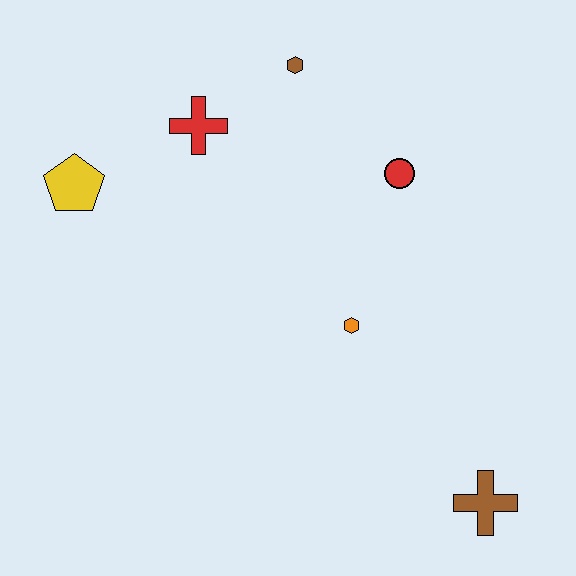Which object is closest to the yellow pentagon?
The red cross is closest to the yellow pentagon.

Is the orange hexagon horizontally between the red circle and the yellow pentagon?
Yes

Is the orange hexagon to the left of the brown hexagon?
No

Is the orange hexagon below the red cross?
Yes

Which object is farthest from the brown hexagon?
The brown cross is farthest from the brown hexagon.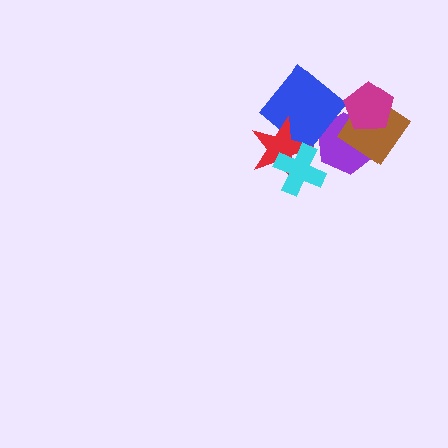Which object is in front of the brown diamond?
The magenta pentagon is in front of the brown diamond.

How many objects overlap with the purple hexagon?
2 objects overlap with the purple hexagon.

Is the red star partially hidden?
Yes, it is partially covered by another shape.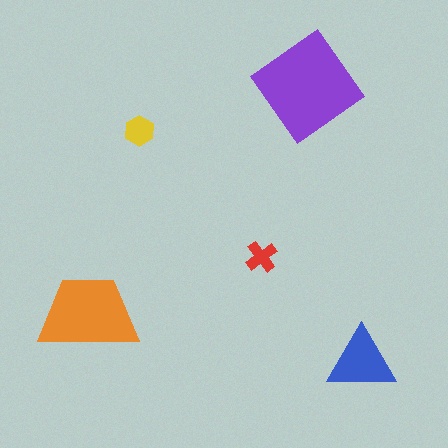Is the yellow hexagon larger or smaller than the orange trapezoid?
Smaller.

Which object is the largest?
The purple diamond.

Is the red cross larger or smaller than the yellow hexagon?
Smaller.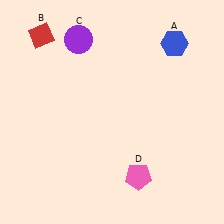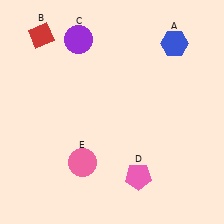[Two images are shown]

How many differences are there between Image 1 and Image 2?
There is 1 difference between the two images.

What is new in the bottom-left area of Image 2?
A pink circle (E) was added in the bottom-left area of Image 2.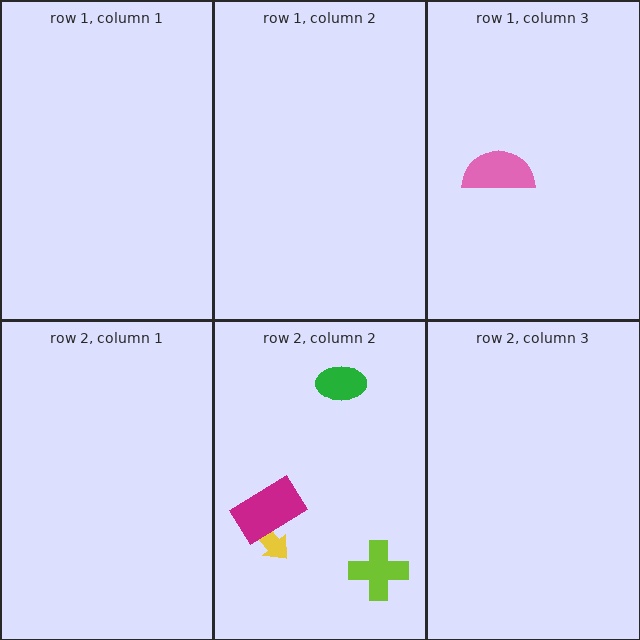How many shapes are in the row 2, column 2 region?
4.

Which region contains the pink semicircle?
The row 1, column 3 region.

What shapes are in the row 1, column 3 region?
The pink semicircle.